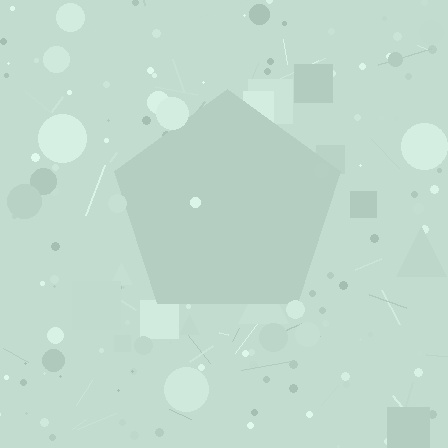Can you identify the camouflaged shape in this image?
The camouflaged shape is a pentagon.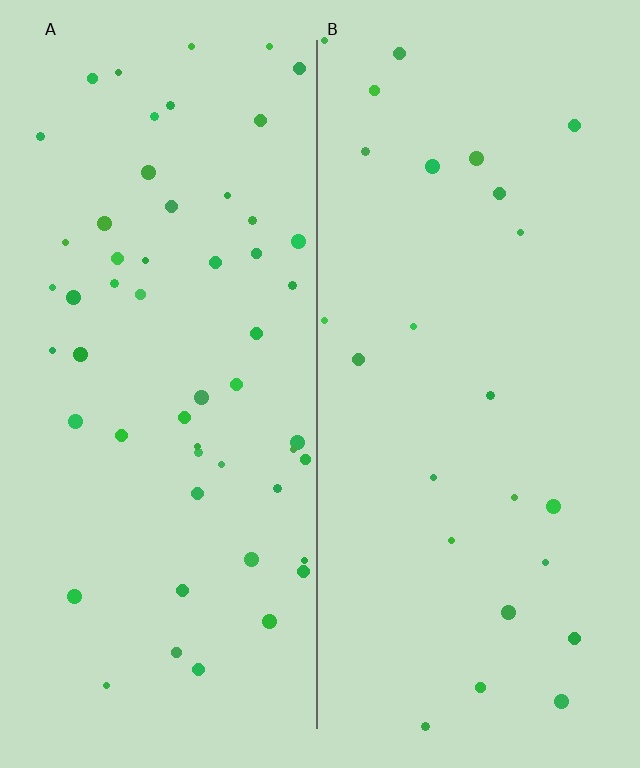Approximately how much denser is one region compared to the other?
Approximately 2.2× — region A over region B.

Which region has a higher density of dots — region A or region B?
A (the left).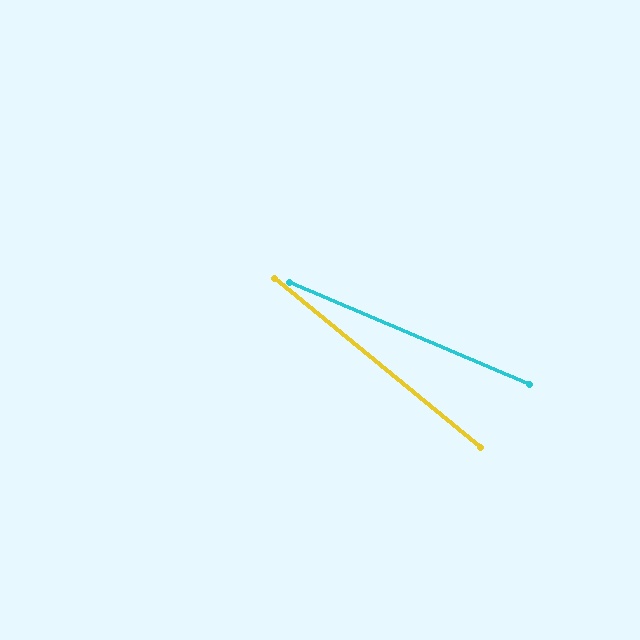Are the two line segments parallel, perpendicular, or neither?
Neither parallel nor perpendicular — they differ by about 16°.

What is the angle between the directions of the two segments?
Approximately 16 degrees.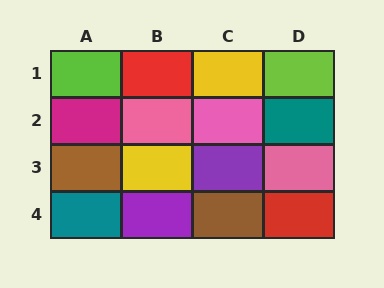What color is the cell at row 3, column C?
Purple.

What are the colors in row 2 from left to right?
Magenta, pink, pink, teal.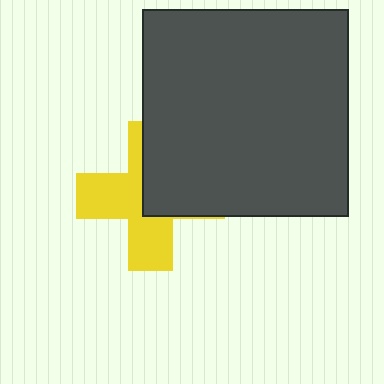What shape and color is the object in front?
The object in front is a dark gray square.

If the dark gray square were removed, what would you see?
You would see the complete yellow cross.